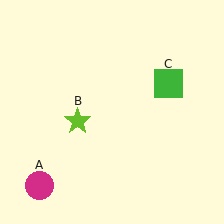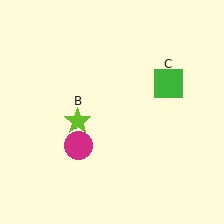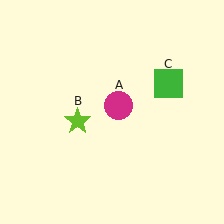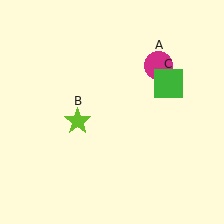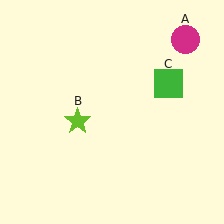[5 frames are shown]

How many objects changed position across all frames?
1 object changed position: magenta circle (object A).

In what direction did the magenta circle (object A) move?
The magenta circle (object A) moved up and to the right.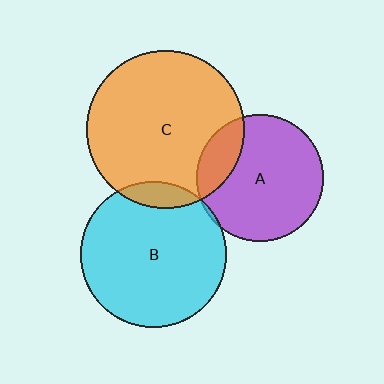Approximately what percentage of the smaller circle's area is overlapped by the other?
Approximately 20%.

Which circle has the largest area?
Circle C (orange).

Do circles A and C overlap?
Yes.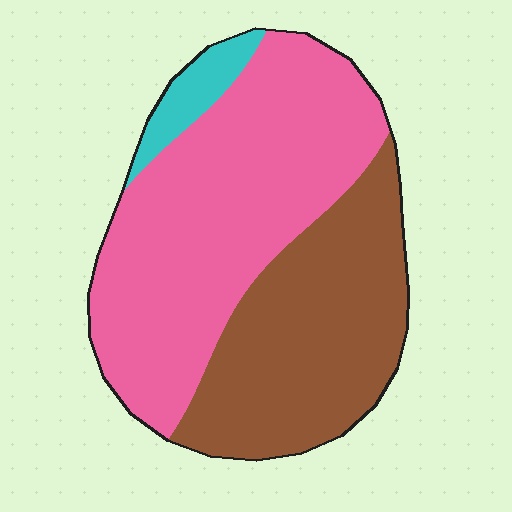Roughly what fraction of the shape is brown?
Brown takes up about two fifths (2/5) of the shape.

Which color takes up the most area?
Pink, at roughly 55%.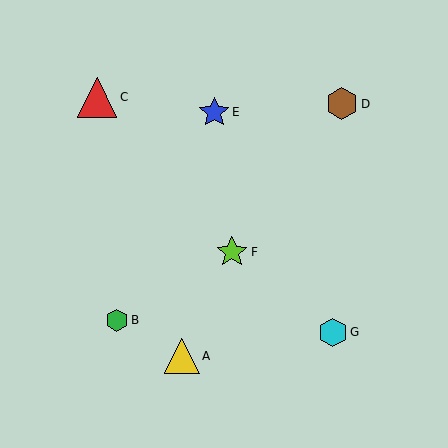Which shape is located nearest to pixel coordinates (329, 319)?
The cyan hexagon (labeled G) at (333, 332) is nearest to that location.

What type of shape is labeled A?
Shape A is a yellow triangle.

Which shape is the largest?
The red triangle (labeled C) is the largest.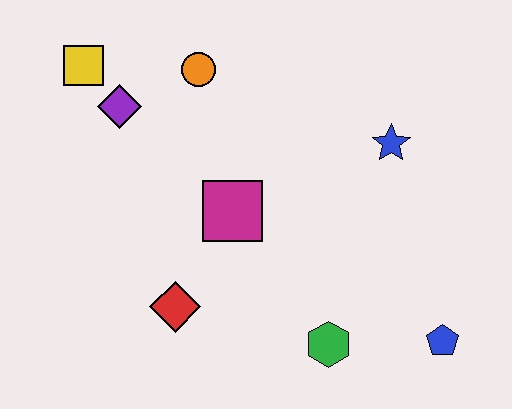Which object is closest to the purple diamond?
The yellow square is closest to the purple diamond.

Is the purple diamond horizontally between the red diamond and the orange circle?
No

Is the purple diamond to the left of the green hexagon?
Yes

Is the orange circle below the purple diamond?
No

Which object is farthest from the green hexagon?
The yellow square is farthest from the green hexagon.